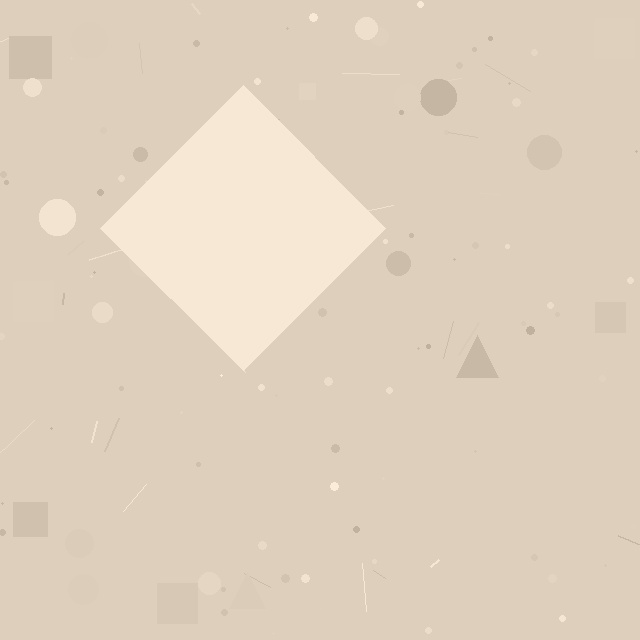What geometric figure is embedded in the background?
A diamond is embedded in the background.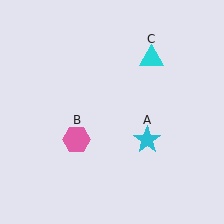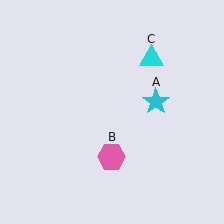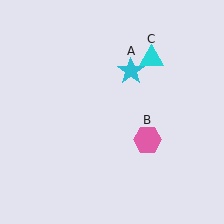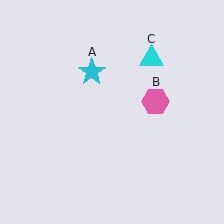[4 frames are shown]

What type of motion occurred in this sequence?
The cyan star (object A), pink hexagon (object B) rotated counterclockwise around the center of the scene.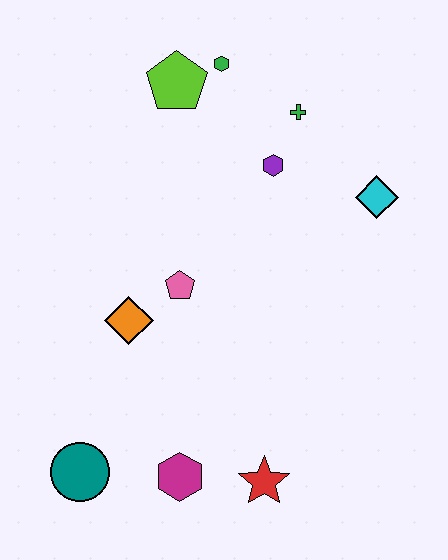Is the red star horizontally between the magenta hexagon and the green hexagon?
No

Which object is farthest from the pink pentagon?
The green hexagon is farthest from the pink pentagon.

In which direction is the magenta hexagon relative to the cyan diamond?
The magenta hexagon is below the cyan diamond.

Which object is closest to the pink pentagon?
The orange diamond is closest to the pink pentagon.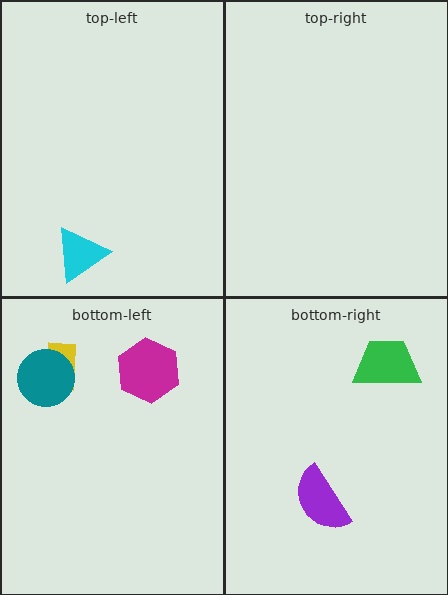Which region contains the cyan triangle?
The top-left region.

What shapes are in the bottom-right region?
The purple semicircle, the green trapezoid.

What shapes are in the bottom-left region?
The yellow rectangle, the teal circle, the magenta hexagon.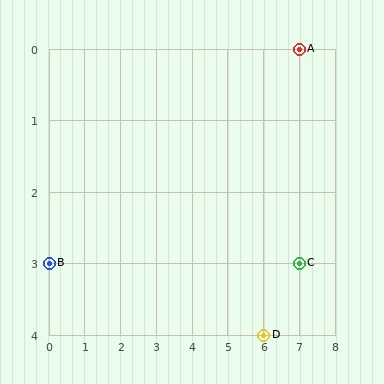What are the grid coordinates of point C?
Point C is at grid coordinates (7, 3).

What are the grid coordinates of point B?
Point B is at grid coordinates (0, 3).